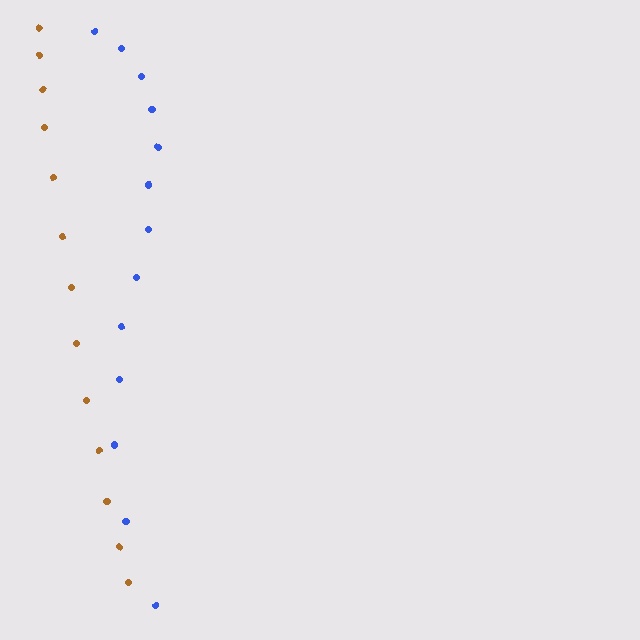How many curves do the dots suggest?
There are 2 distinct paths.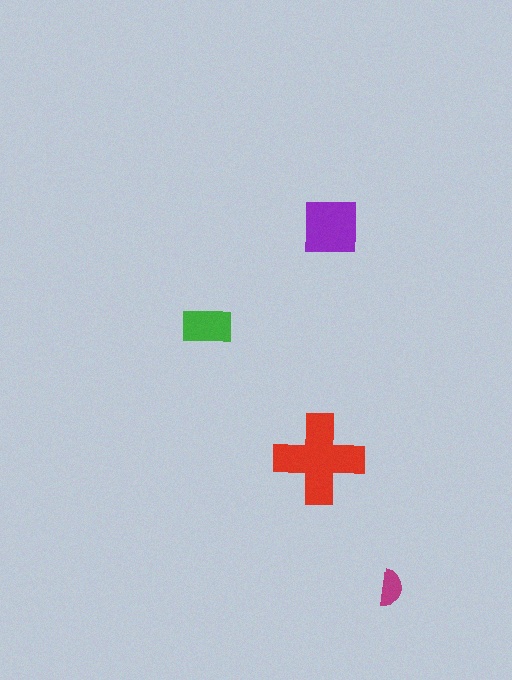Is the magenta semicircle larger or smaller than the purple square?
Smaller.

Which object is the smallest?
The magenta semicircle.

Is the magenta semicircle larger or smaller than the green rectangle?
Smaller.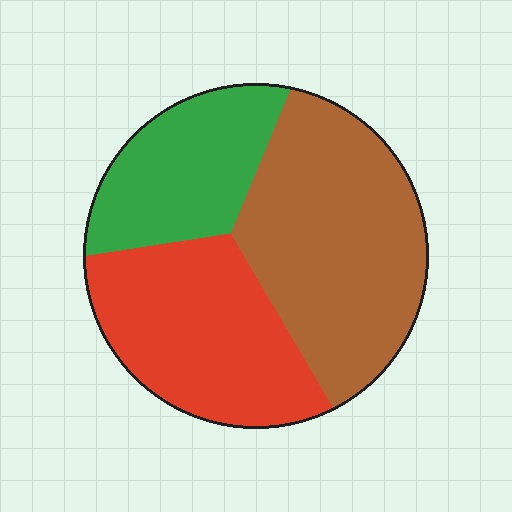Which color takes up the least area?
Green, at roughly 25%.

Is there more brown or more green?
Brown.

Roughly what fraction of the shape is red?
Red takes up about one third (1/3) of the shape.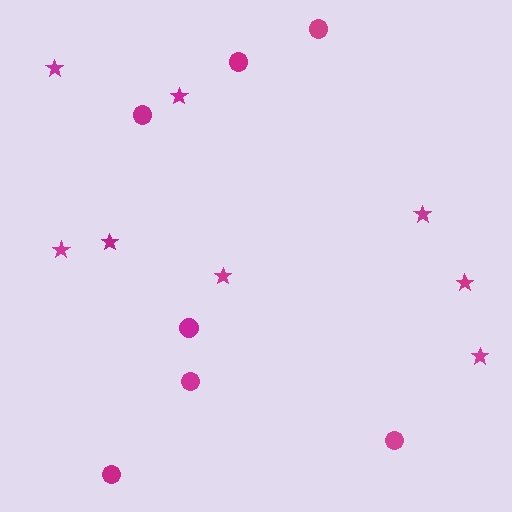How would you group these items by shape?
There are 2 groups: one group of circles (7) and one group of stars (8).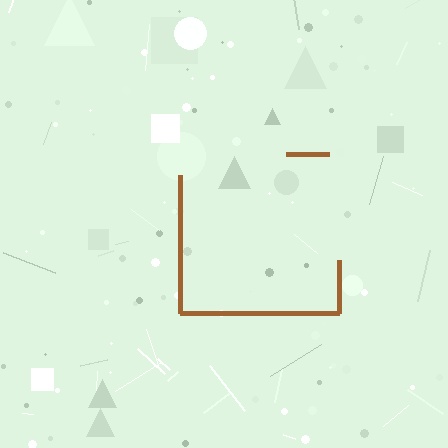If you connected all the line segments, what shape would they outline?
They would outline a square.